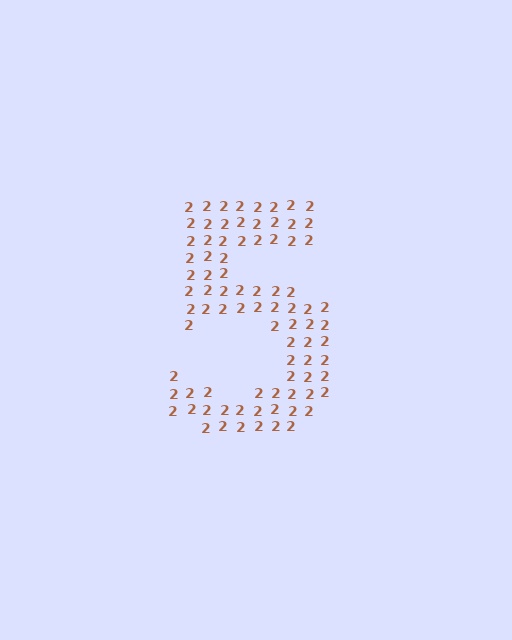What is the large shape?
The large shape is the digit 5.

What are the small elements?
The small elements are digit 2's.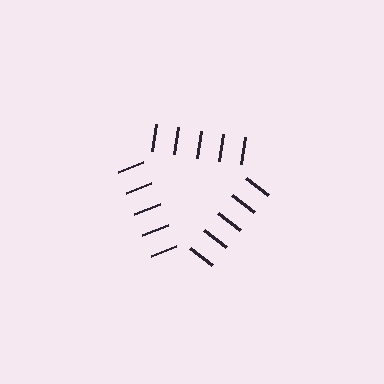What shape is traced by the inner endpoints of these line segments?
An illusory triangle — the line segments terminate on its edges but no continuous stroke is drawn.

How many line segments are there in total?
15 — 5 along each of the 3 edges.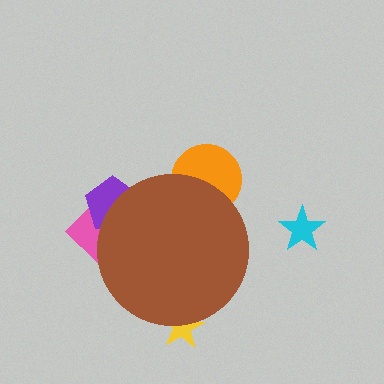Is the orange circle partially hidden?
Yes, the orange circle is partially hidden behind the brown circle.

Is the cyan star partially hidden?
No, the cyan star is fully visible.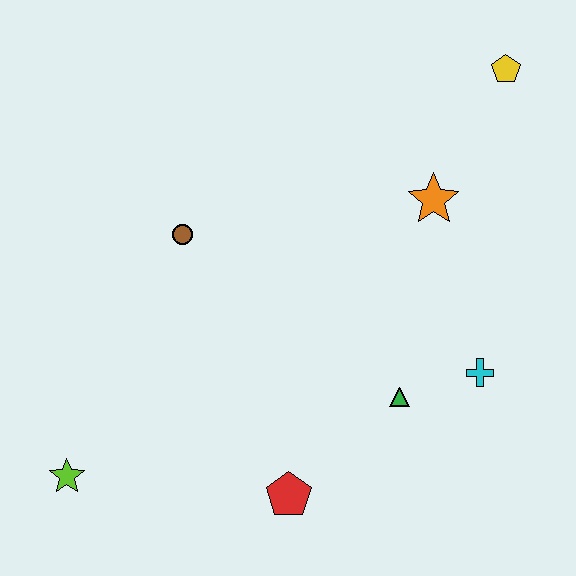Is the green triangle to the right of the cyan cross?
No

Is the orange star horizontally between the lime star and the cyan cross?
Yes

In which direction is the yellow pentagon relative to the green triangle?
The yellow pentagon is above the green triangle.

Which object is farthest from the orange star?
The lime star is farthest from the orange star.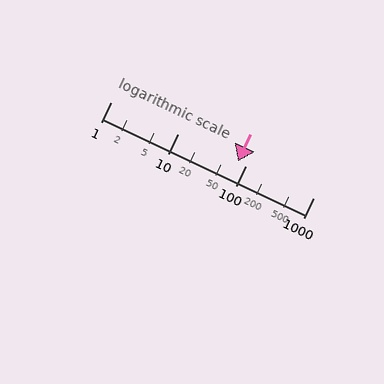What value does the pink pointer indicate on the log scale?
The pointer indicates approximately 77.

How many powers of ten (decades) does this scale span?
The scale spans 3 decades, from 1 to 1000.